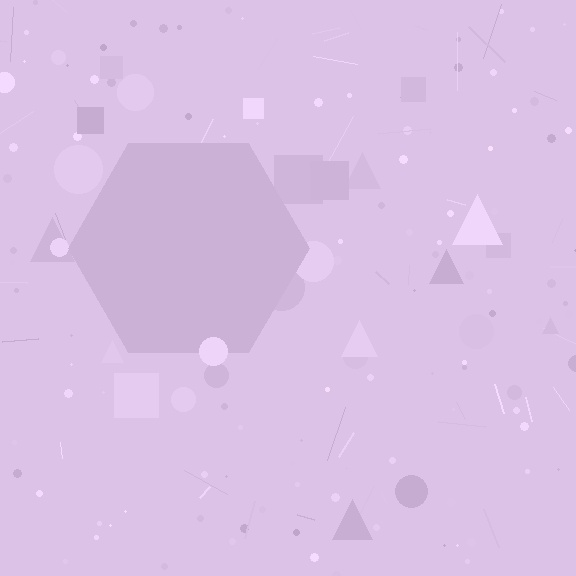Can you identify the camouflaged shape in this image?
The camouflaged shape is a hexagon.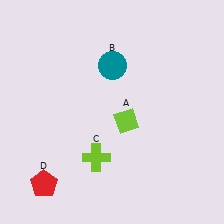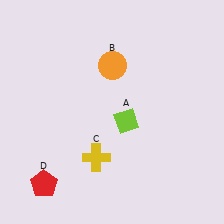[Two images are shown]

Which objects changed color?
B changed from teal to orange. C changed from lime to yellow.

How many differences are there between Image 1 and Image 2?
There are 2 differences between the two images.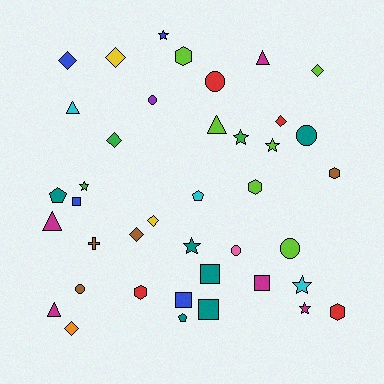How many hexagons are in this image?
There are 5 hexagons.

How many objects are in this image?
There are 40 objects.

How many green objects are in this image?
There are 3 green objects.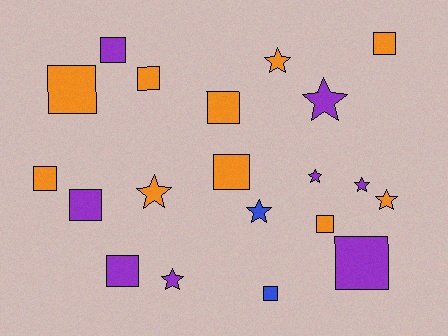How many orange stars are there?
There are 3 orange stars.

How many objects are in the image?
There are 20 objects.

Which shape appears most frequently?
Square, with 12 objects.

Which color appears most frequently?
Orange, with 10 objects.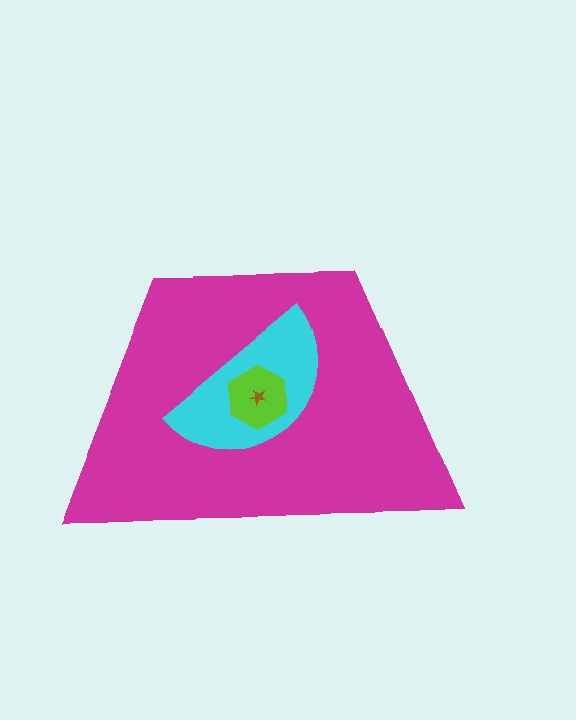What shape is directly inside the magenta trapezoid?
The cyan semicircle.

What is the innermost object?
The brown star.